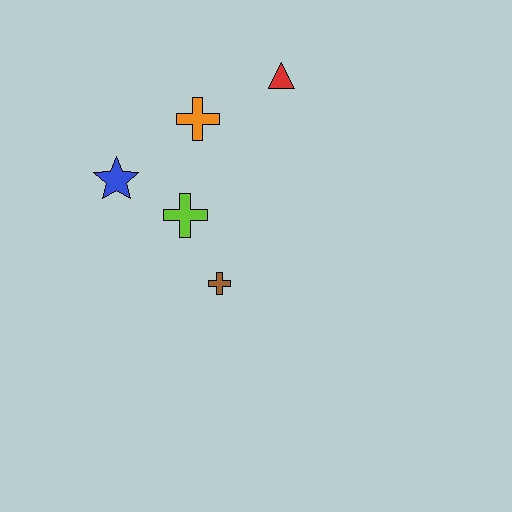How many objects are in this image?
There are 5 objects.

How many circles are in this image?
There are no circles.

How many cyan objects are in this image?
There are no cyan objects.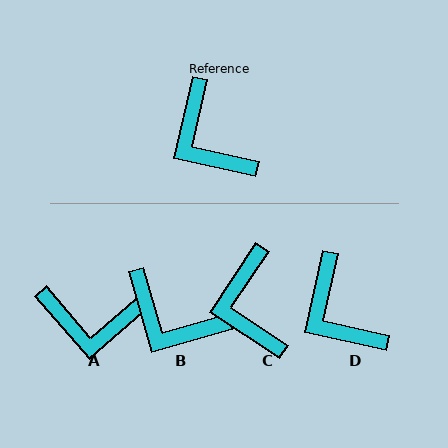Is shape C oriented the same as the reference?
No, it is off by about 21 degrees.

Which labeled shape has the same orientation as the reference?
D.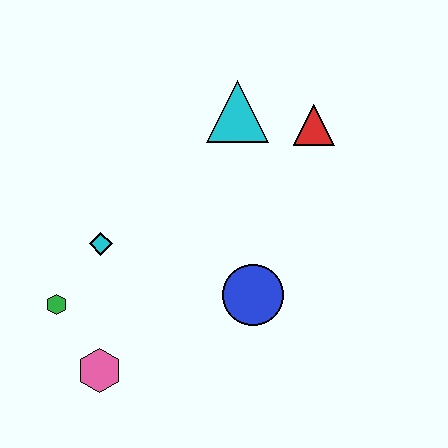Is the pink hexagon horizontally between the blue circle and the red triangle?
No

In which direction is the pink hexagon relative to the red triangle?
The pink hexagon is below the red triangle.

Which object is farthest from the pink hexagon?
The red triangle is farthest from the pink hexagon.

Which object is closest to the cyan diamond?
The green hexagon is closest to the cyan diamond.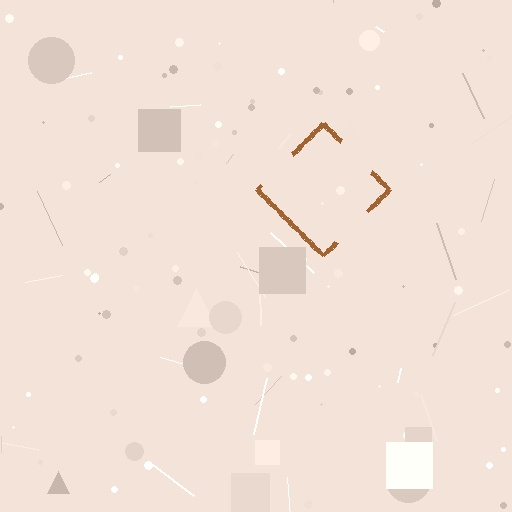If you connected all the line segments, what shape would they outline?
They would outline a diamond.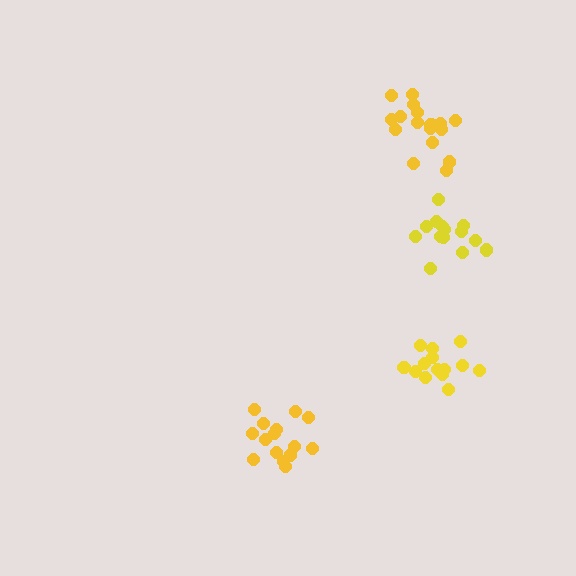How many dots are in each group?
Group 1: 14 dots, Group 2: 14 dots, Group 3: 15 dots, Group 4: 18 dots (61 total).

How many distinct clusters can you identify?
There are 4 distinct clusters.